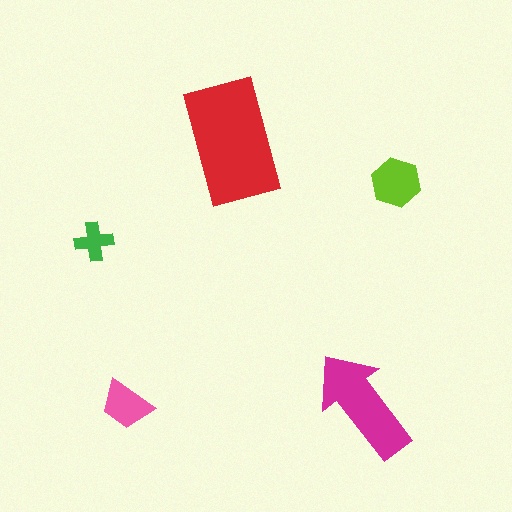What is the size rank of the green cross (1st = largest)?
5th.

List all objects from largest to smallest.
The red rectangle, the magenta arrow, the lime hexagon, the pink trapezoid, the green cross.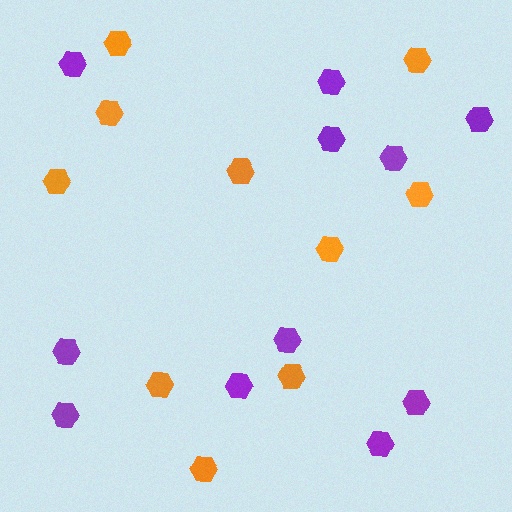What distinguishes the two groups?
There are 2 groups: one group of orange hexagons (10) and one group of purple hexagons (11).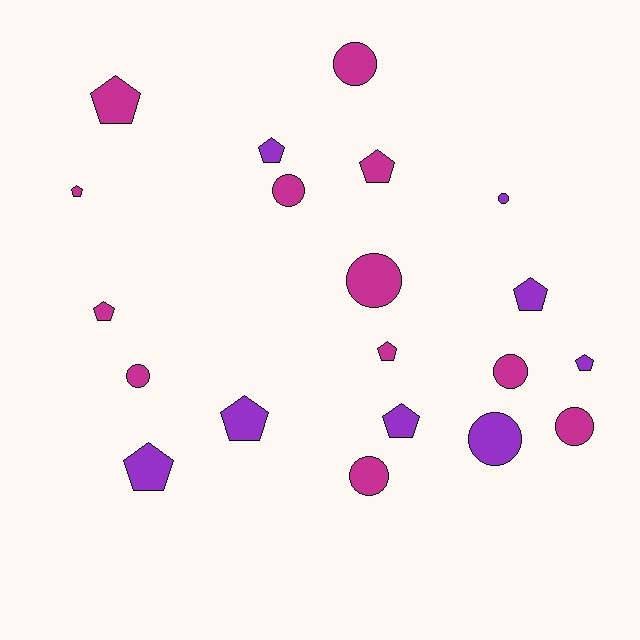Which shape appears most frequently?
Pentagon, with 11 objects.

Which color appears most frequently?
Magenta, with 12 objects.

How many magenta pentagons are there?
There are 5 magenta pentagons.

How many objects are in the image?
There are 20 objects.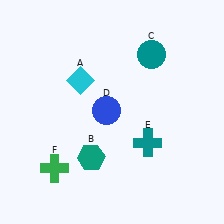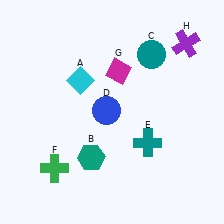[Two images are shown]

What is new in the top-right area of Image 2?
A purple cross (H) was added in the top-right area of Image 2.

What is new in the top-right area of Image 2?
A magenta diamond (G) was added in the top-right area of Image 2.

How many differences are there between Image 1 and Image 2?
There are 2 differences between the two images.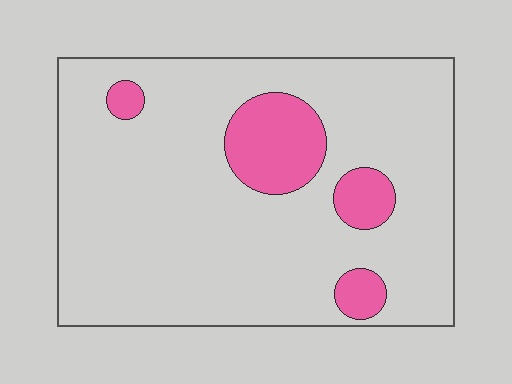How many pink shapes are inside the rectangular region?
4.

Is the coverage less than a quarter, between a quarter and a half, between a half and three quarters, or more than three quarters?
Less than a quarter.